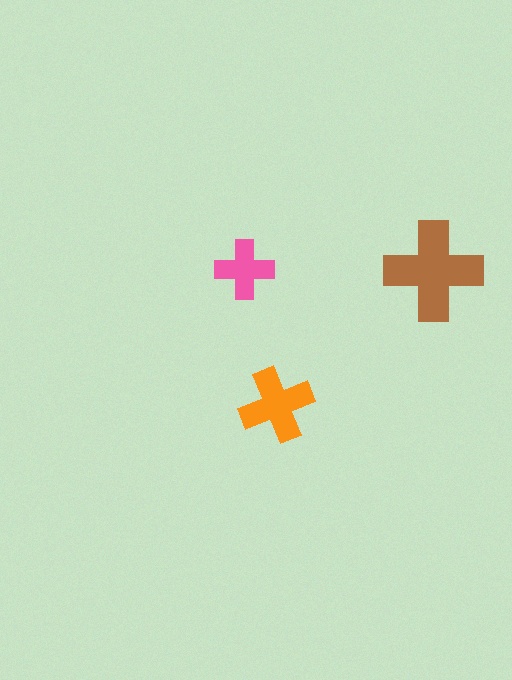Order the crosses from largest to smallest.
the brown one, the orange one, the pink one.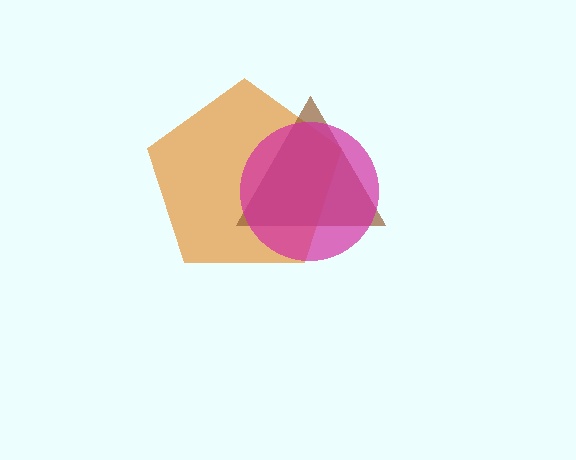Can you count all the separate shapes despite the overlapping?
Yes, there are 3 separate shapes.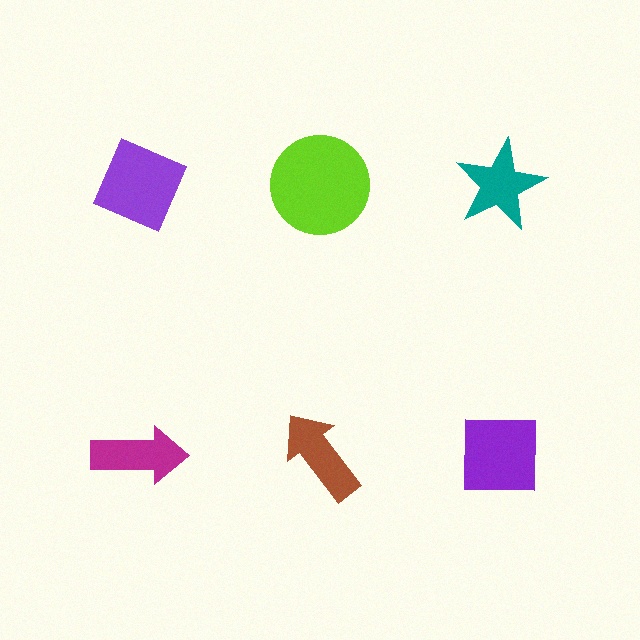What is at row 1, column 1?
A purple diamond.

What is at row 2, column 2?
A brown arrow.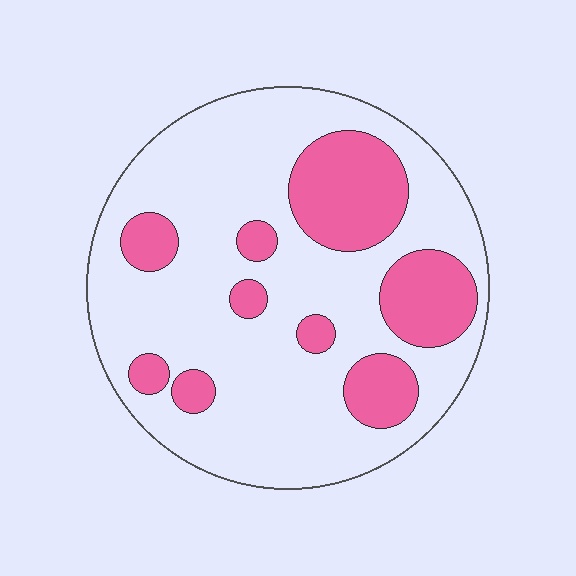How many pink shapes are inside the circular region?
9.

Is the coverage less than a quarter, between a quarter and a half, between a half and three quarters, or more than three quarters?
Between a quarter and a half.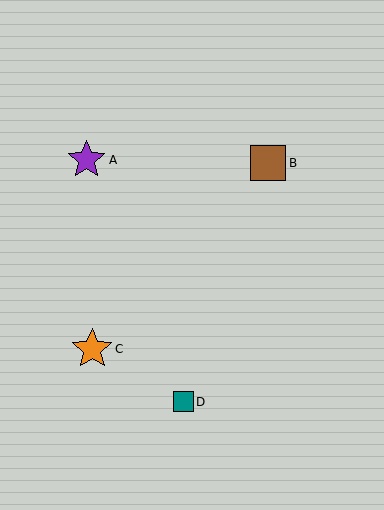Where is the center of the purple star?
The center of the purple star is at (87, 160).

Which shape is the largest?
The orange star (labeled C) is the largest.